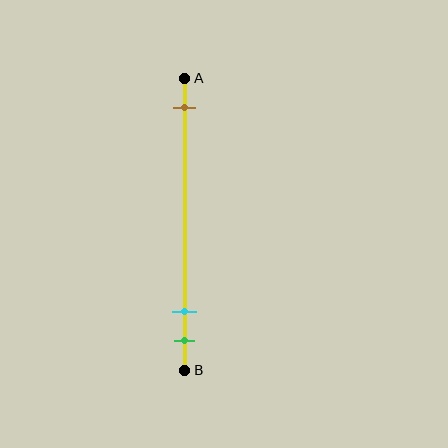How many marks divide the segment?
There are 3 marks dividing the segment.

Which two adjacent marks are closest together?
The cyan and green marks are the closest adjacent pair.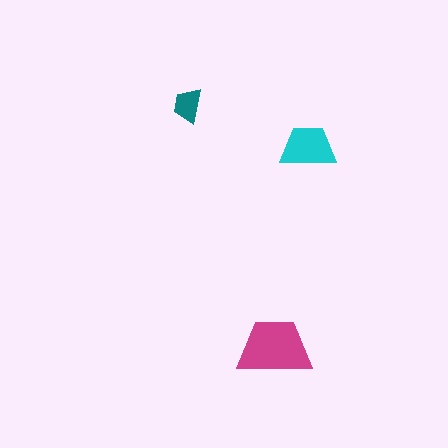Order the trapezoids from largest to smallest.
the magenta one, the cyan one, the teal one.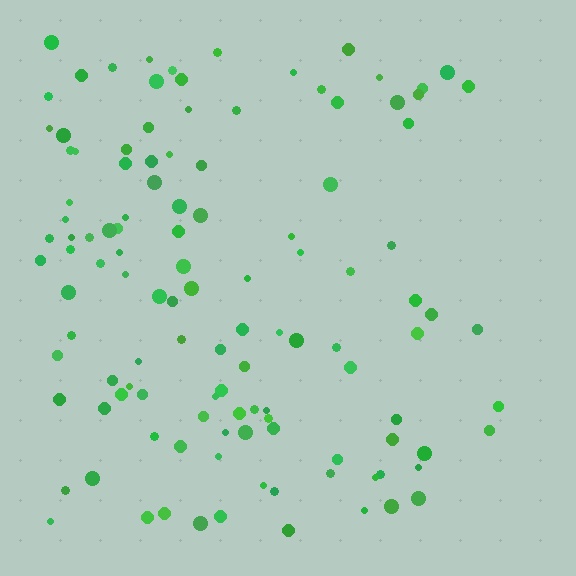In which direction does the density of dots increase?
From right to left, with the left side densest.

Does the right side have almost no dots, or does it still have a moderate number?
Still a moderate number, just noticeably fewer than the left.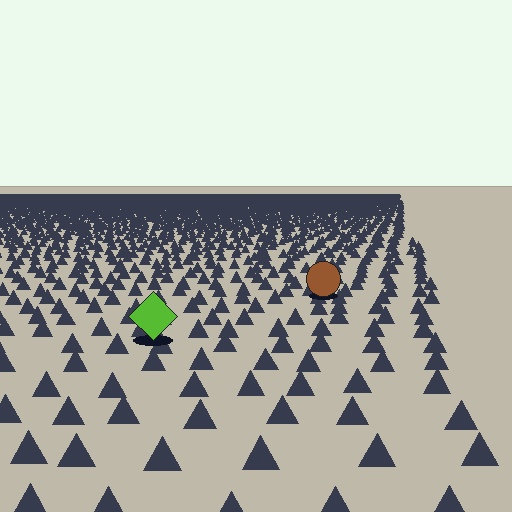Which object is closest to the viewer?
The lime diamond is closest. The texture marks near it are larger and more spread out.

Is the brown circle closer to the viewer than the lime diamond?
No. The lime diamond is closer — you can tell from the texture gradient: the ground texture is coarser near it.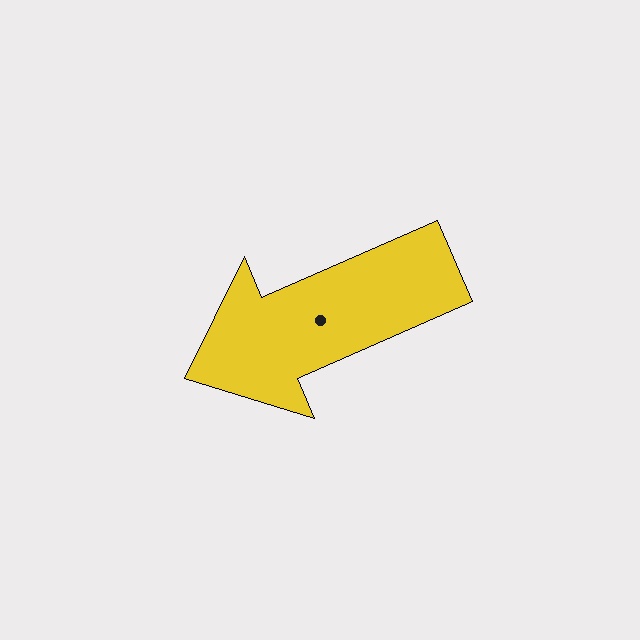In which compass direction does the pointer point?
Southwest.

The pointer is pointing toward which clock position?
Roughly 8 o'clock.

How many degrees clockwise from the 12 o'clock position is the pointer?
Approximately 247 degrees.